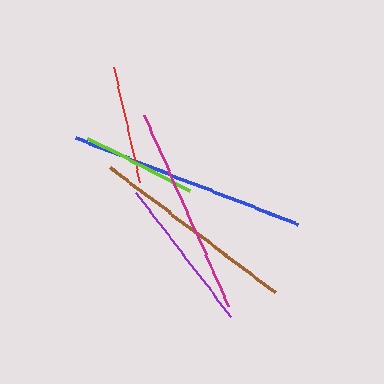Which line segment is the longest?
The blue line is the longest at approximately 239 pixels.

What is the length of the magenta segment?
The magenta segment is approximately 209 pixels long.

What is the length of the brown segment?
The brown segment is approximately 206 pixels long.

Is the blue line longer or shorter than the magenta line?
The blue line is longer than the magenta line.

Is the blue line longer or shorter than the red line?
The blue line is longer than the red line.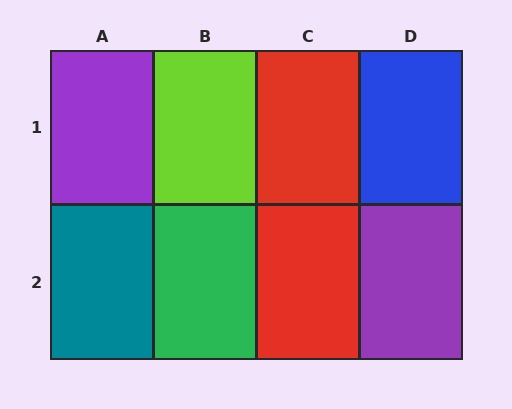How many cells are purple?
2 cells are purple.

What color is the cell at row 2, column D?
Purple.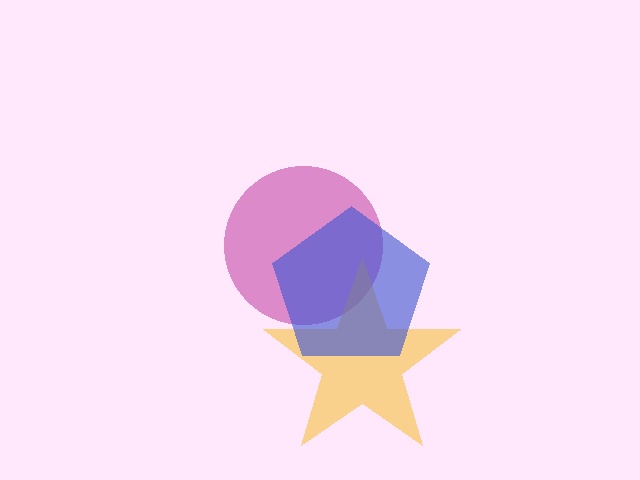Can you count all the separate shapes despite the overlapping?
Yes, there are 3 separate shapes.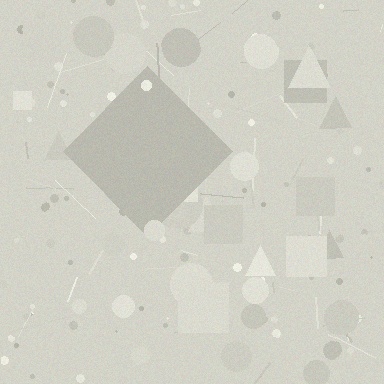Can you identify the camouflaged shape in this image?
The camouflaged shape is a diamond.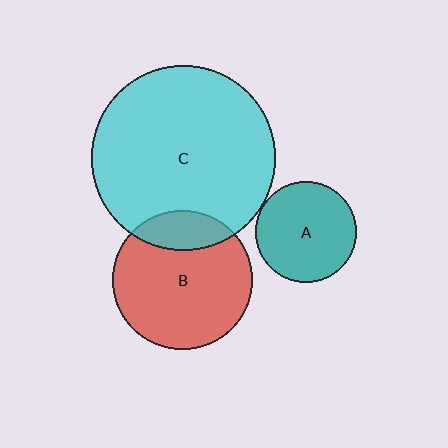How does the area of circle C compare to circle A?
Approximately 3.3 times.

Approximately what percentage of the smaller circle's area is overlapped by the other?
Approximately 20%.